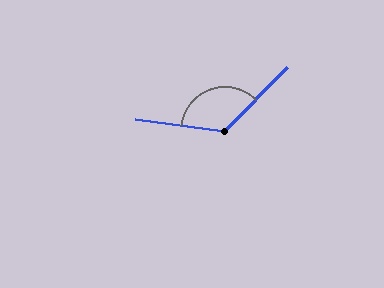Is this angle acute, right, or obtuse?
It is obtuse.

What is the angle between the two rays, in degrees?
Approximately 127 degrees.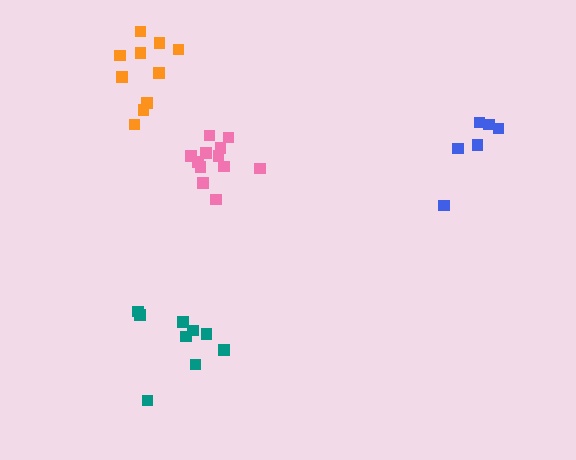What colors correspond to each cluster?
The clusters are colored: orange, pink, teal, blue.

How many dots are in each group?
Group 1: 10 dots, Group 2: 12 dots, Group 3: 9 dots, Group 4: 6 dots (37 total).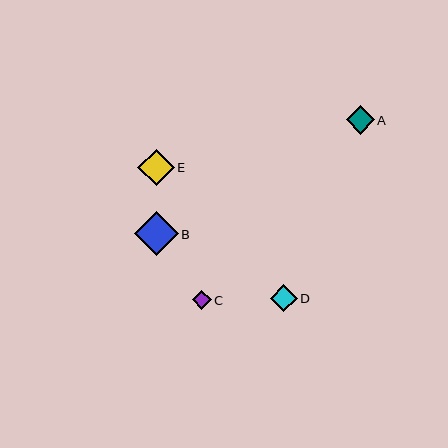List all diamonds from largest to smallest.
From largest to smallest: B, E, A, D, C.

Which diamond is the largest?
Diamond B is the largest with a size of approximately 44 pixels.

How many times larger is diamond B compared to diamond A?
Diamond B is approximately 1.6 times the size of diamond A.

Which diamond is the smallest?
Diamond C is the smallest with a size of approximately 19 pixels.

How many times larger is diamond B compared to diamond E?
Diamond B is approximately 1.2 times the size of diamond E.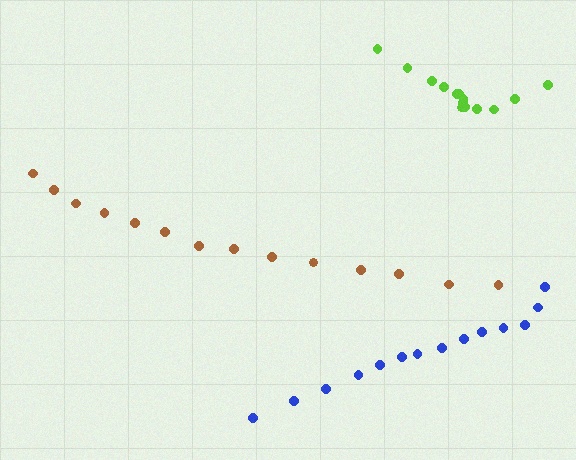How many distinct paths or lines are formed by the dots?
There are 3 distinct paths.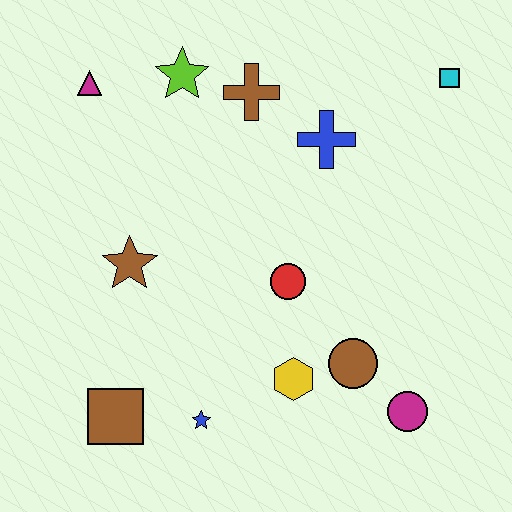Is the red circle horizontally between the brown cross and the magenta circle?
Yes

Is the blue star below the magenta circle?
Yes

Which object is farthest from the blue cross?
The brown square is farthest from the blue cross.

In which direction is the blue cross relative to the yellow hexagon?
The blue cross is above the yellow hexagon.